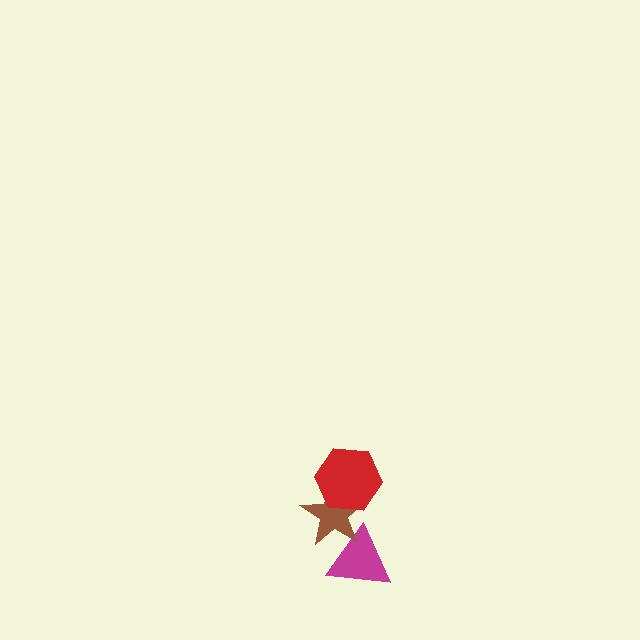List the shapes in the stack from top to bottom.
From top to bottom: the red hexagon, the brown star, the magenta triangle.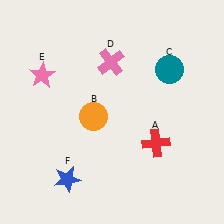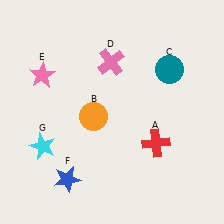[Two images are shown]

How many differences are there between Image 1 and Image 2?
There is 1 difference between the two images.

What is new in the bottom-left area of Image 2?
A cyan star (G) was added in the bottom-left area of Image 2.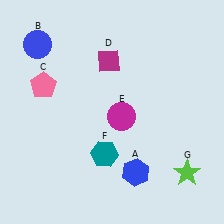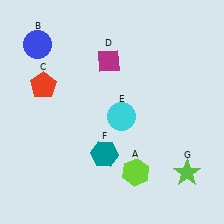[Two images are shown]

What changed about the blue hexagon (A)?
In Image 1, A is blue. In Image 2, it changed to lime.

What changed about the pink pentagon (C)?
In Image 1, C is pink. In Image 2, it changed to red.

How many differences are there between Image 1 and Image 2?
There are 3 differences between the two images.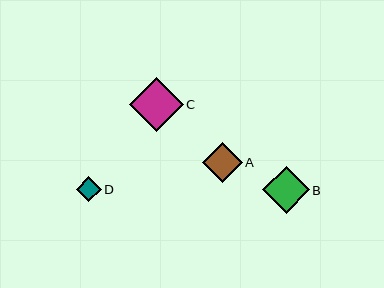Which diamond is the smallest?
Diamond D is the smallest with a size of approximately 25 pixels.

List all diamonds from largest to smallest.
From largest to smallest: C, B, A, D.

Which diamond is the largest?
Diamond C is the largest with a size of approximately 53 pixels.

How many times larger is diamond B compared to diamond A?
Diamond B is approximately 1.2 times the size of diamond A.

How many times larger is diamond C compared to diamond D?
Diamond C is approximately 2.1 times the size of diamond D.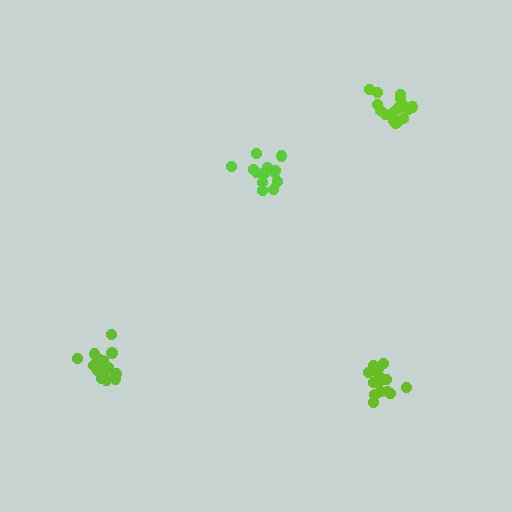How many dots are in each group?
Group 1: 17 dots, Group 2: 14 dots, Group 3: 19 dots, Group 4: 14 dots (64 total).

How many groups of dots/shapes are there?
There are 4 groups.